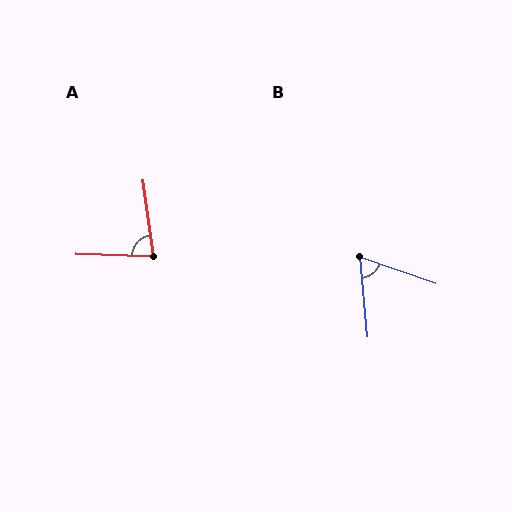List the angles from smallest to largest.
B (66°), A (80°).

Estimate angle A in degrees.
Approximately 80 degrees.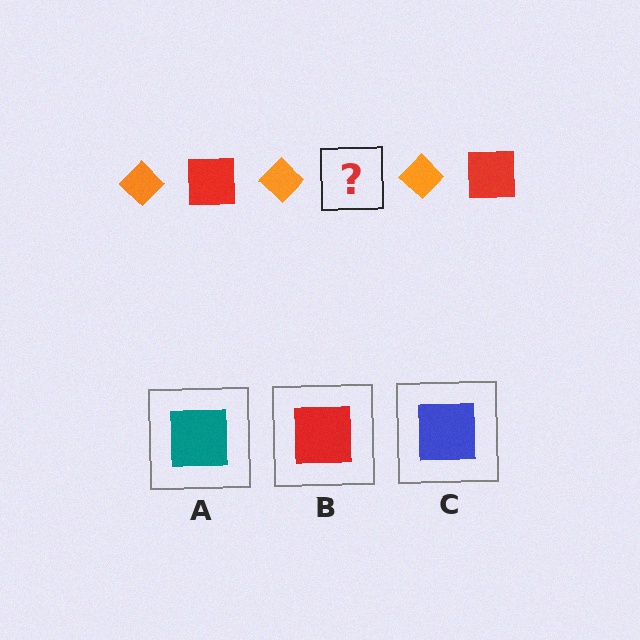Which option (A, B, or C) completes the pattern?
B.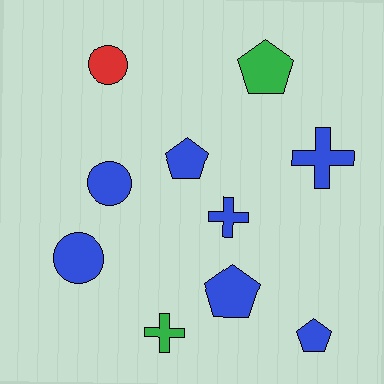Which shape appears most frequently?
Pentagon, with 4 objects.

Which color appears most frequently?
Blue, with 7 objects.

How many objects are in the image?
There are 10 objects.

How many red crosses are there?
There are no red crosses.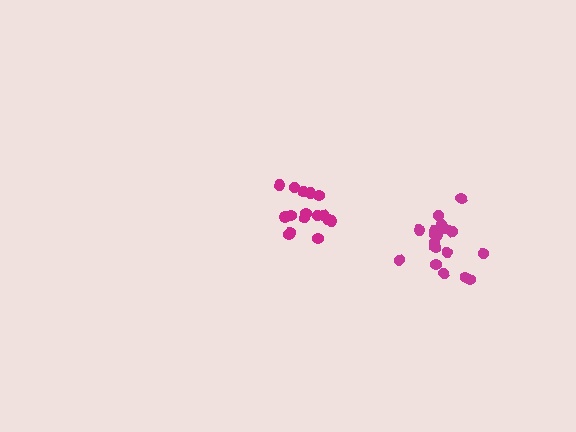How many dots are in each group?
Group 1: 18 dots, Group 2: 16 dots (34 total).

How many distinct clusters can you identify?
There are 2 distinct clusters.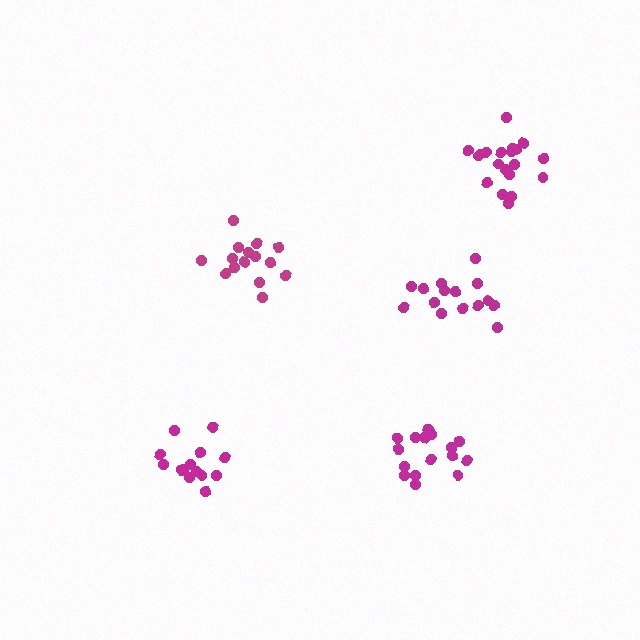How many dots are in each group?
Group 1: 14 dots, Group 2: 15 dots, Group 3: 15 dots, Group 4: 16 dots, Group 5: 20 dots (80 total).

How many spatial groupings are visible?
There are 5 spatial groupings.